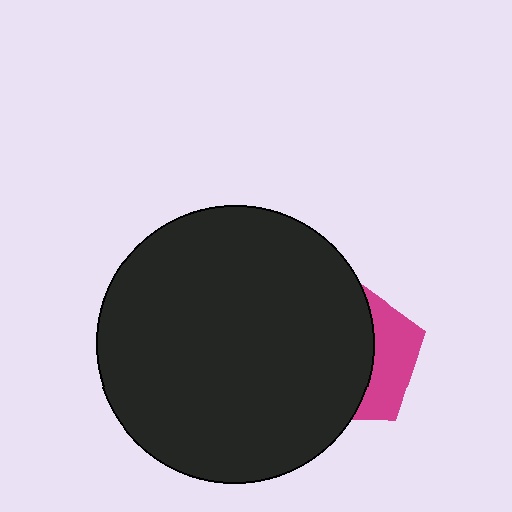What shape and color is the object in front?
The object in front is a black circle.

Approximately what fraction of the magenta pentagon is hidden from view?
Roughly 68% of the magenta pentagon is hidden behind the black circle.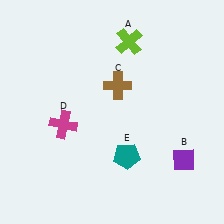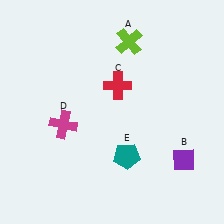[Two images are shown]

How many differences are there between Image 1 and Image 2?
There is 1 difference between the two images.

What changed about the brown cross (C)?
In Image 1, C is brown. In Image 2, it changed to red.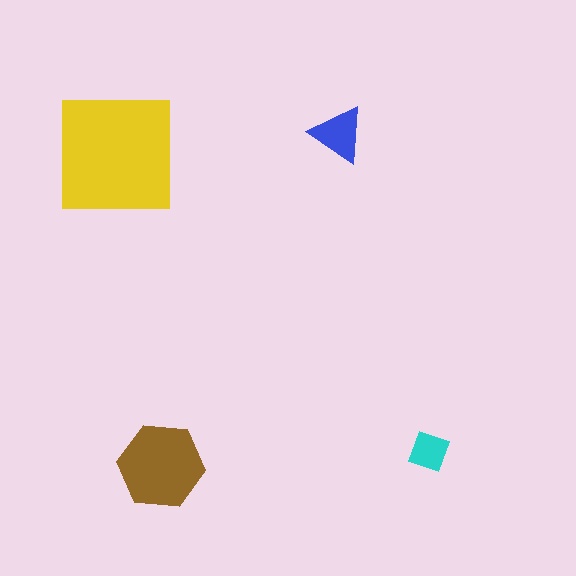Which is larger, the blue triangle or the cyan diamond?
The blue triangle.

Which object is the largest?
The yellow square.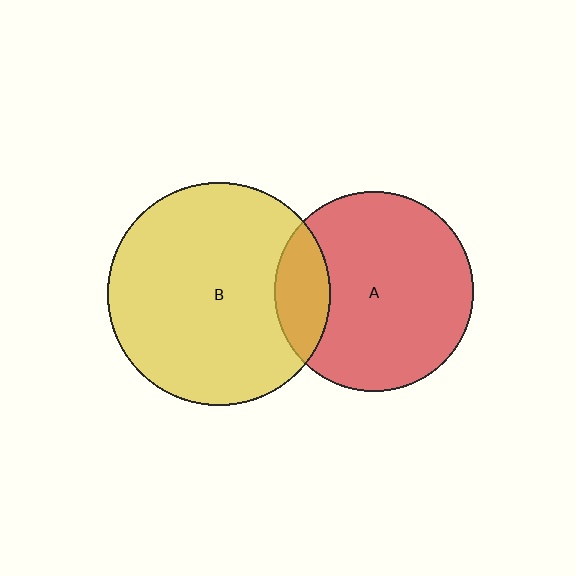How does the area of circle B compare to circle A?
Approximately 1.3 times.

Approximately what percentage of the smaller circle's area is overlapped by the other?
Approximately 20%.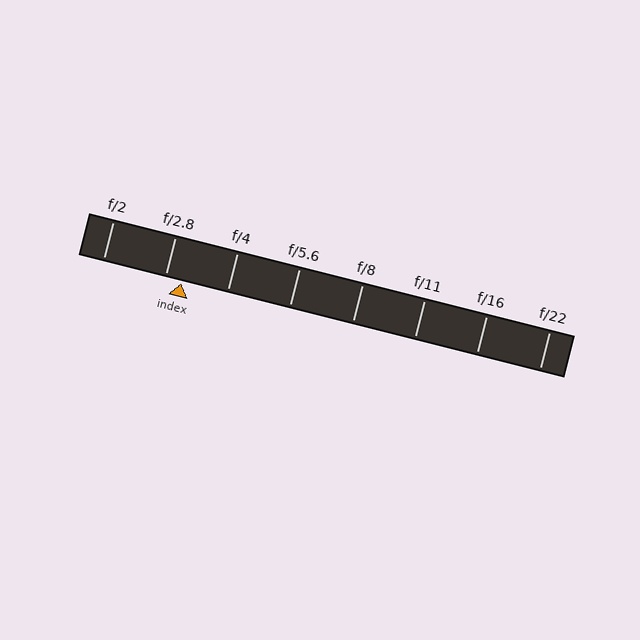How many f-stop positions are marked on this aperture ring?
There are 8 f-stop positions marked.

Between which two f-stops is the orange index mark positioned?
The index mark is between f/2.8 and f/4.